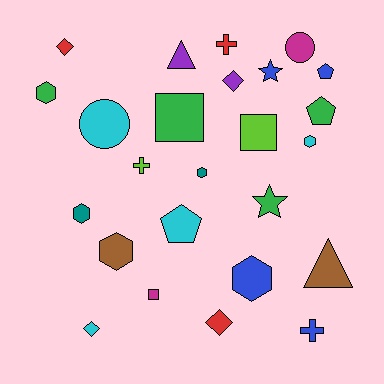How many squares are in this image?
There are 3 squares.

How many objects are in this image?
There are 25 objects.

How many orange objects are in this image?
There are no orange objects.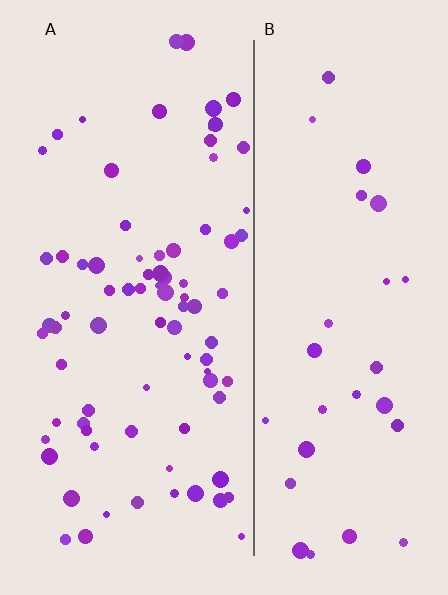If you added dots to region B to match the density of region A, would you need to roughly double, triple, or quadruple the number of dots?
Approximately triple.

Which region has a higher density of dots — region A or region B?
A (the left).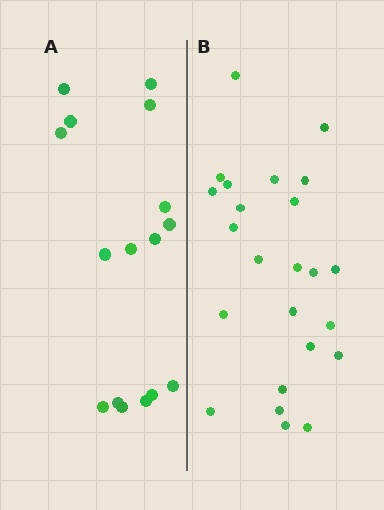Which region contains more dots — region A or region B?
Region B (the right region) has more dots.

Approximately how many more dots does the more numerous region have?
Region B has roughly 8 or so more dots than region A.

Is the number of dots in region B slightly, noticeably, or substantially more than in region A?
Region B has substantially more. The ratio is roughly 1.5 to 1.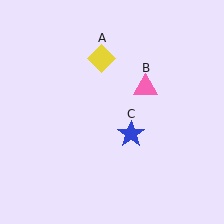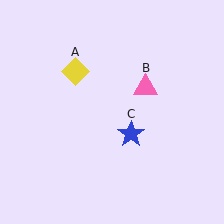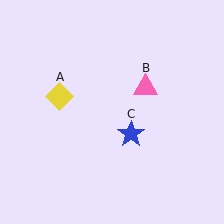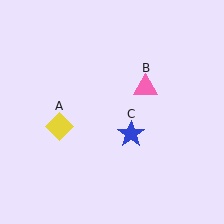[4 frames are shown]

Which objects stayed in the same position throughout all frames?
Pink triangle (object B) and blue star (object C) remained stationary.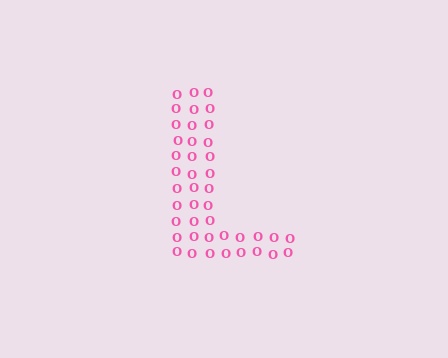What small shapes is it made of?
It is made of small letter O's.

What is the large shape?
The large shape is the letter L.